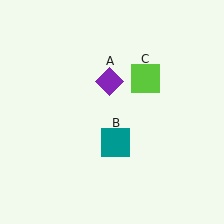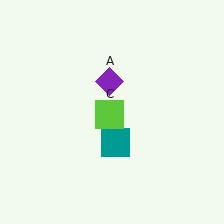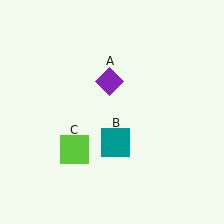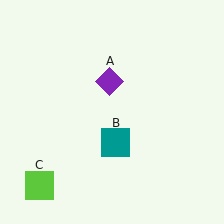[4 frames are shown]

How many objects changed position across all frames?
1 object changed position: lime square (object C).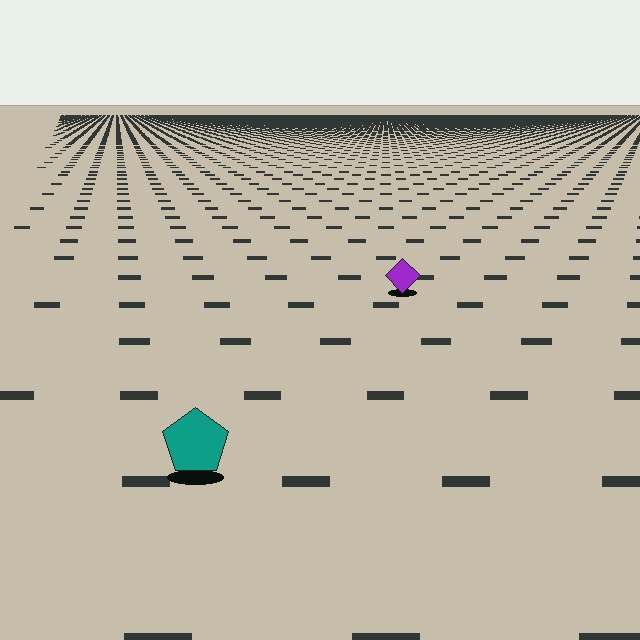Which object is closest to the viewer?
The teal pentagon is closest. The texture marks near it are larger and more spread out.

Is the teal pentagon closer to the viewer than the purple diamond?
Yes. The teal pentagon is closer — you can tell from the texture gradient: the ground texture is coarser near it.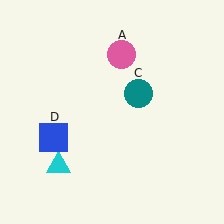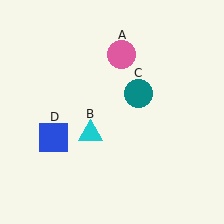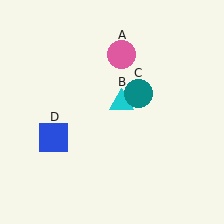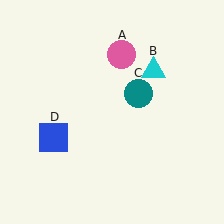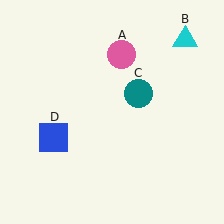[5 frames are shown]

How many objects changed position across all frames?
1 object changed position: cyan triangle (object B).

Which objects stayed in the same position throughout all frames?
Pink circle (object A) and teal circle (object C) and blue square (object D) remained stationary.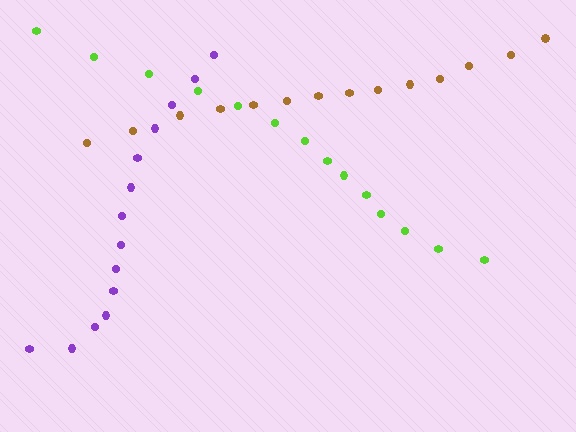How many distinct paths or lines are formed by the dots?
There are 3 distinct paths.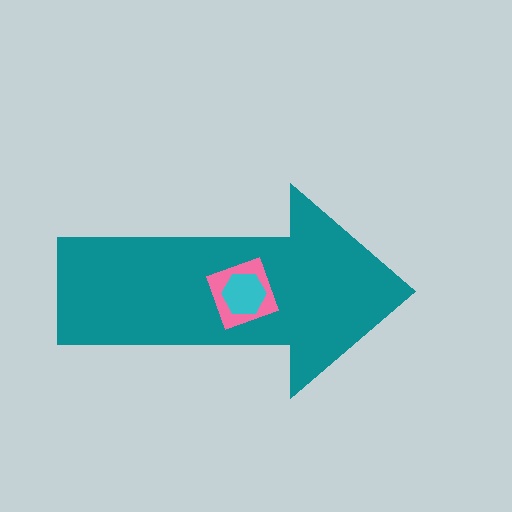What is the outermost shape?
The teal arrow.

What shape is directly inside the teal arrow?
The pink square.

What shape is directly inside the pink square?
The cyan hexagon.